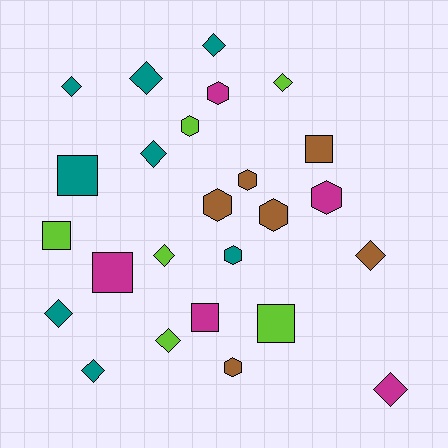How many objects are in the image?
There are 25 objects.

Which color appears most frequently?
Teal, with 8 objects.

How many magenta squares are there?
There are 2 magenta squares.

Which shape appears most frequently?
Diamond, with 11 objects.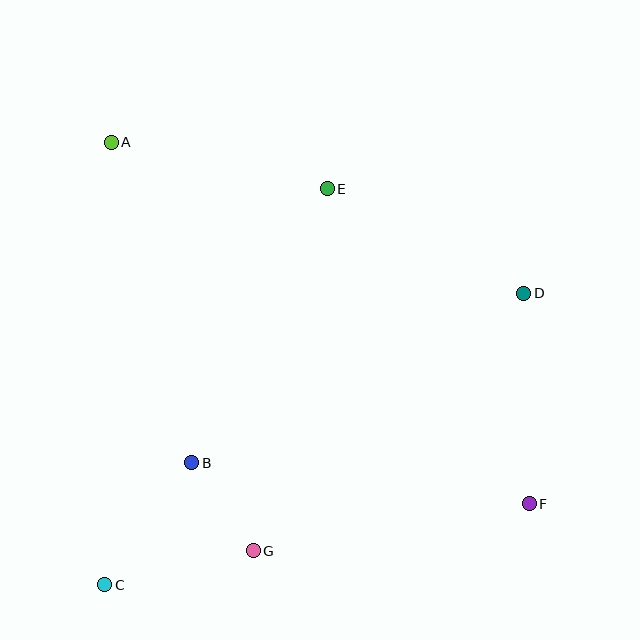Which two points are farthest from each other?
Points A and F are farthest from each other.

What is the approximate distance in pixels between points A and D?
The distance between A and D is approximately 439 pixels.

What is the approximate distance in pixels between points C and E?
The distance between C and E is approximately 454 pixels.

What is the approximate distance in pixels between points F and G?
The distance between F and G is approximately 280 pixels.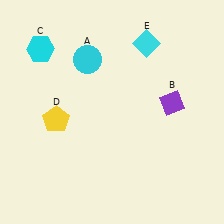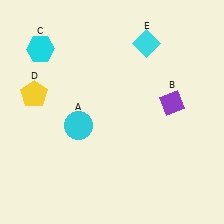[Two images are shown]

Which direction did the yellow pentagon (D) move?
The yellow pentagon (D) moved up.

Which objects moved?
The objects that moved are: the cyan circle (A), the yellow pentagon (D).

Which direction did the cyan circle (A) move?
The cyan circle (A) moved down.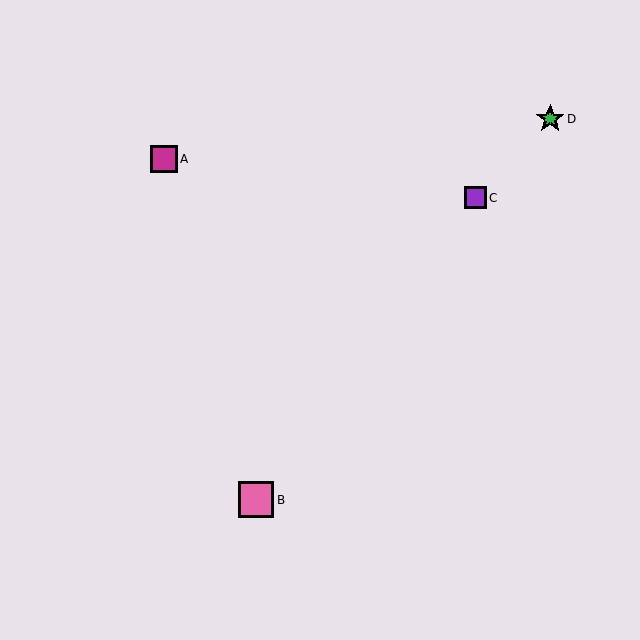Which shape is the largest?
The pink square (labeled B) is the largest.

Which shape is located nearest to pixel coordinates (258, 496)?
The pink square (labeled B) at (256, 500) is nearest to that location.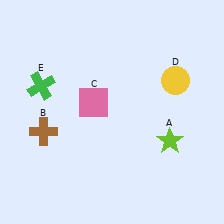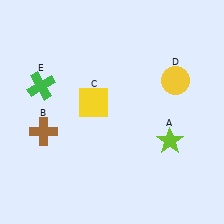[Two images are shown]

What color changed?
The square (C) changed from pink in Image 1 to yellow in Image 2.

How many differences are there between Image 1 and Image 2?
There is 1 difference between the two images.